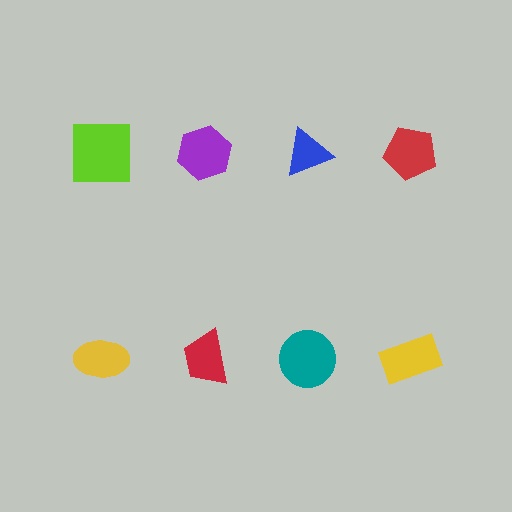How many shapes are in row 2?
4 shapes.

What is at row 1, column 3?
A blue triangle.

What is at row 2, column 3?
A teal circle.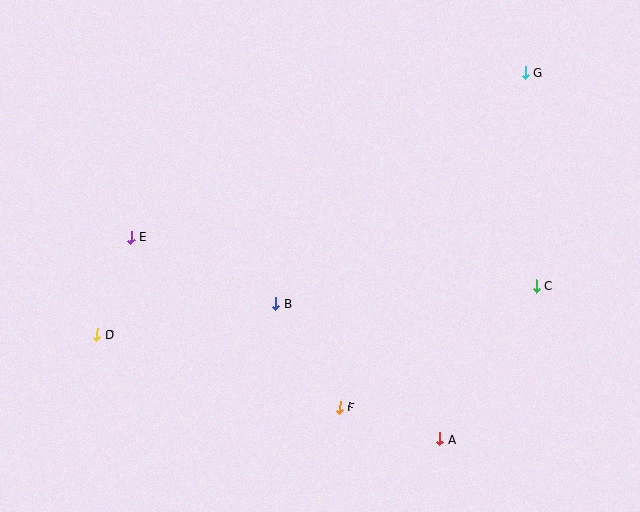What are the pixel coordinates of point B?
Point B is at (276, 304).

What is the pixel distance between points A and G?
The distance between A and G is 376 pixels.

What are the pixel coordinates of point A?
Point A is at (440, 439).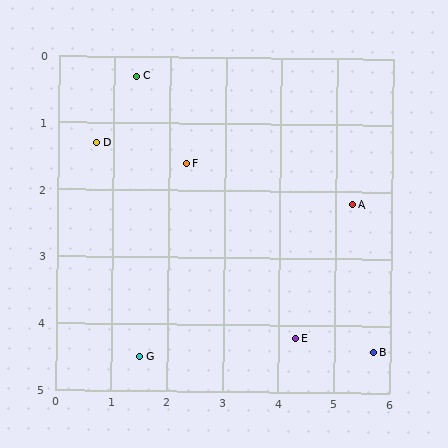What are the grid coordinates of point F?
Point F is at approximately (2.3, 1.6).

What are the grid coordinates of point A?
Point A is at approximately (5.3, 2.2).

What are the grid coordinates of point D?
Point D is at approximately (0.7, 1.3).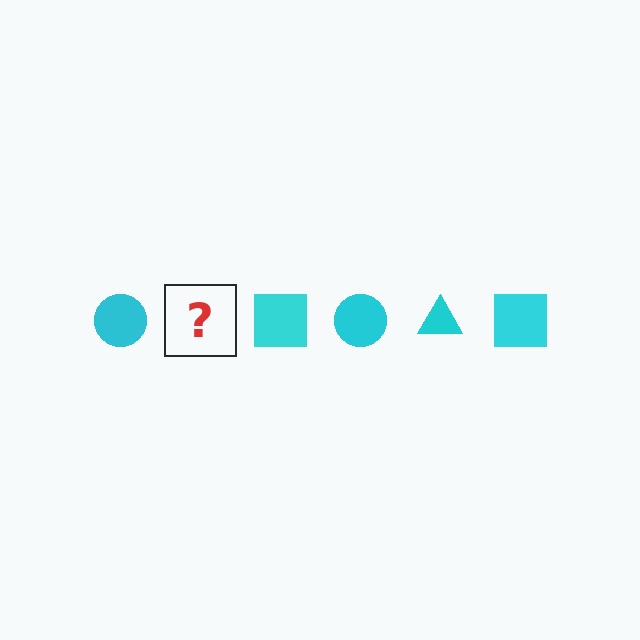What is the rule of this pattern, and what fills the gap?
The rule is that the pattern cycles through circle, triangle, square shapes in cyan. The gap should be filled with a cyan triangle.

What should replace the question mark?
The question mark should be replaced with a cyan triangle.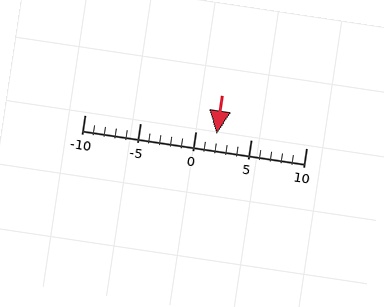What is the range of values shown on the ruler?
The ruler shows values from -10 to 10.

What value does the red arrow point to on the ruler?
The red arrow points to approximately 2.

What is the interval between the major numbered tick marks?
The major tick marks are spaced 5 units apart.